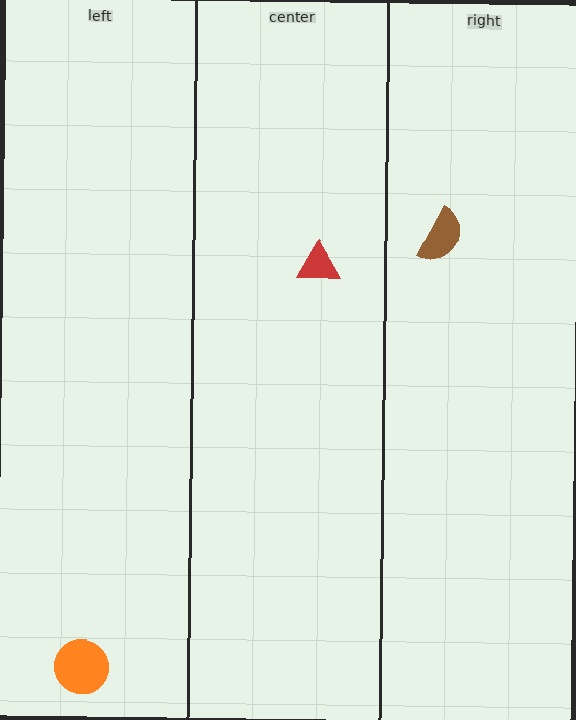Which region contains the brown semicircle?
The right region.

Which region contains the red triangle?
The center region.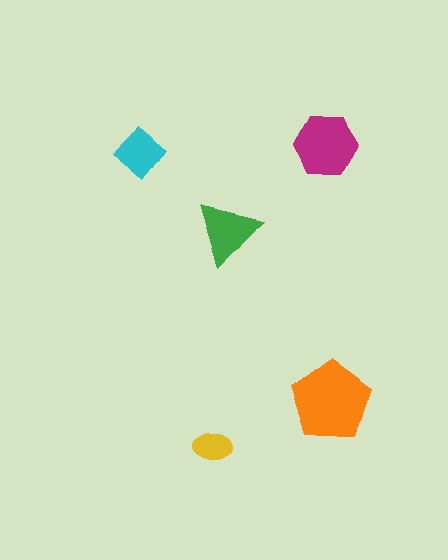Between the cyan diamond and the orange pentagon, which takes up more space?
The orange pentagon.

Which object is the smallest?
The yellow ellipse.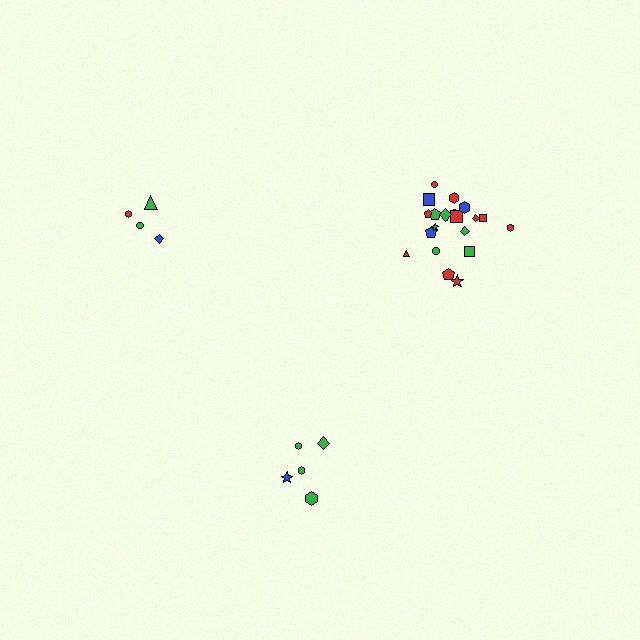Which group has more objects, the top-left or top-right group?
The top-right group.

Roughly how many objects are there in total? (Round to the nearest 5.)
Roughly 30 objects in total.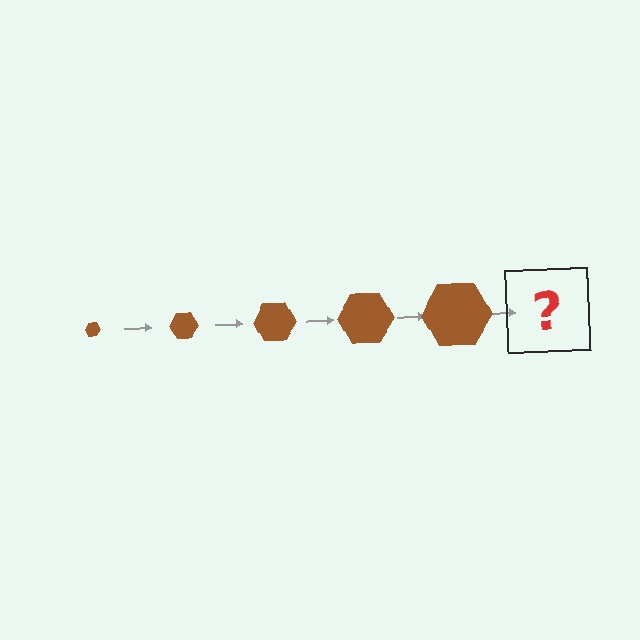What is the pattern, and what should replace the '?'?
The pattern is that the hexagon gets progressively larger each step. The '?' should be a brown hexagon, larger than the previous one.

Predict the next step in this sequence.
The next step is a brown hexagon, larger than the previous one.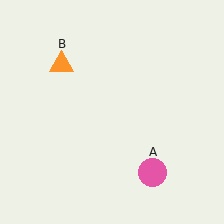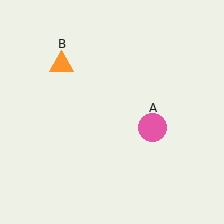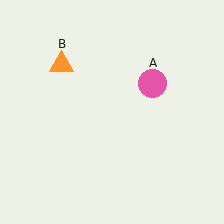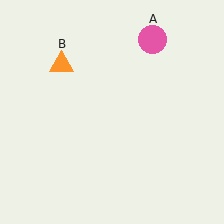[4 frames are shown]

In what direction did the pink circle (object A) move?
The pink circle (object A) moved up.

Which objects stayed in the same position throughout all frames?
Orange triangle (object B) remained stationary.